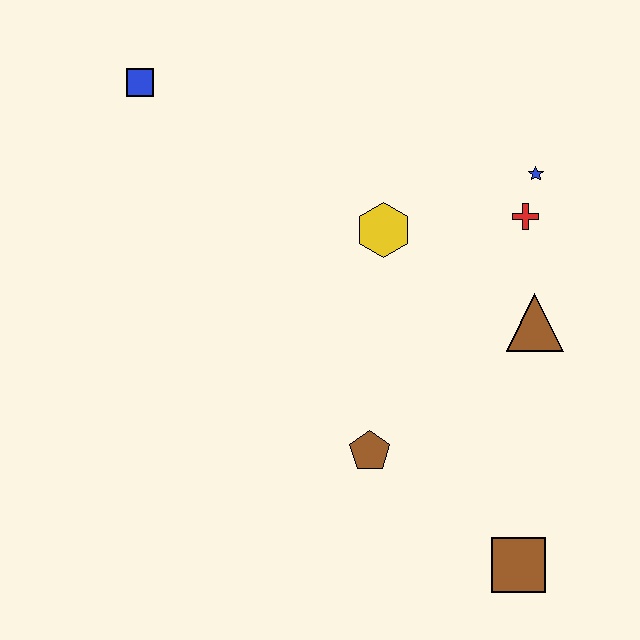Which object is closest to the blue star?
The red cross is closest to the blue star.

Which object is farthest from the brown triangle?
The blue square is farthest from the brown triangle.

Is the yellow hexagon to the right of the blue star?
No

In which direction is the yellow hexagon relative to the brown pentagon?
The yellow hexagon is above the brown pentagon.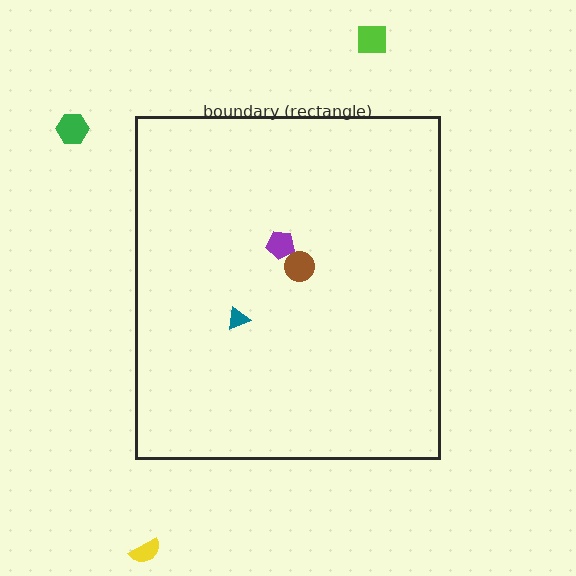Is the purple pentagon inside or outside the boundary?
Inside.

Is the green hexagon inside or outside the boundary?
Outside.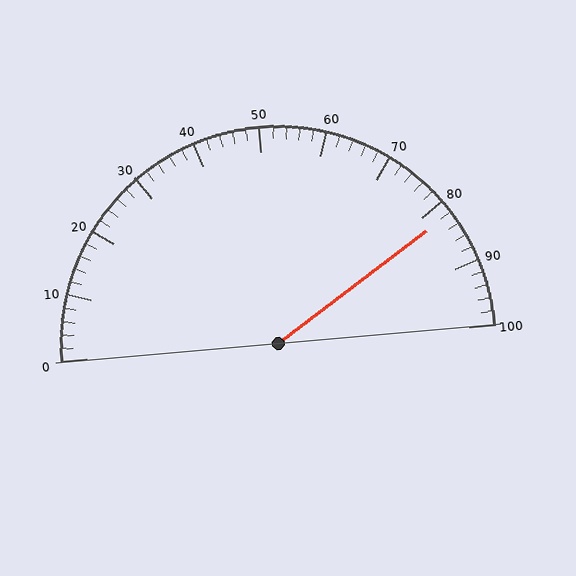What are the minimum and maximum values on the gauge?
The gauge ranges from 0 to 100.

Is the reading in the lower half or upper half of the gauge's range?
The reading is in the upper half of the range (0 to 100).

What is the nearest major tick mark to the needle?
The nearest major tick mark is 80.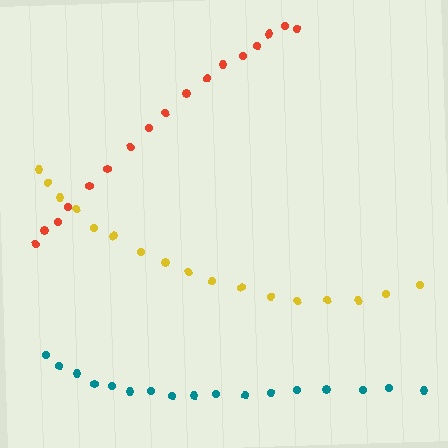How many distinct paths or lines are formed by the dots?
There are 3 distinct paths.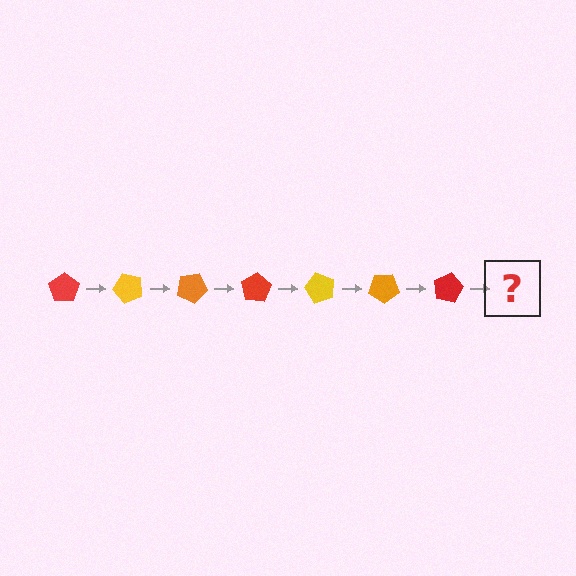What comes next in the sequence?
The next element should be a yellow pentagon, rotated 350 degrees from the start.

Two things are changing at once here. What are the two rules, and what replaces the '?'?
The two rules are that it rotates 50 degrees each step and the color cycles through red, yellow, and orange. The '?' should be a yellow pentagon, rotated 350 degrees from the start.